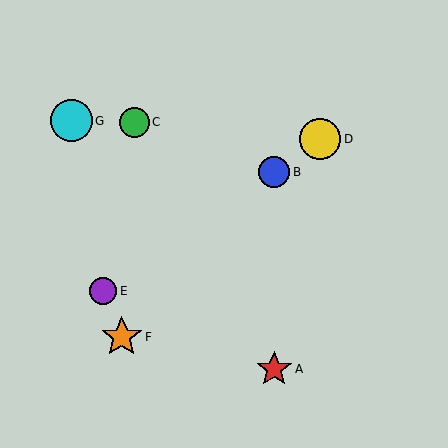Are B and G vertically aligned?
No, B is at x≈274 and G is at x≈71.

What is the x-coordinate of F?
Object F is at x≈122.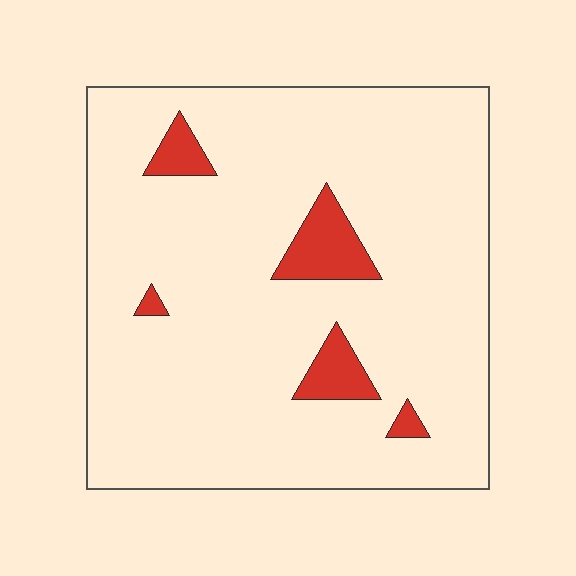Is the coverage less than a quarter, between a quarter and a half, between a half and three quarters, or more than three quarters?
Less than a quarter.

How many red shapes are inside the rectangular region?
5.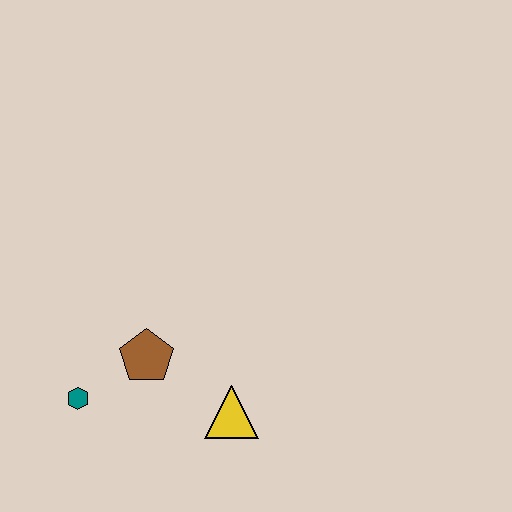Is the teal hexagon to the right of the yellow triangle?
No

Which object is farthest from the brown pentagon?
The yellow triangle is farthest from the brown pentagon.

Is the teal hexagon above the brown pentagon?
No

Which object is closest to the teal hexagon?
The brown pentagon is closest to the teal hexagon.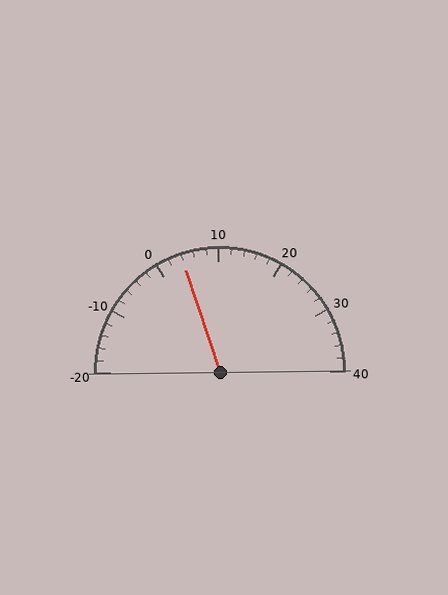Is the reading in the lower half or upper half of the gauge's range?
The reading is in the lower half of the range (-20 to 40).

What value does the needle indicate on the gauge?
The needle indicates approximately 4.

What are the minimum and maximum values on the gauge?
The gauge ranges from -20 to 40.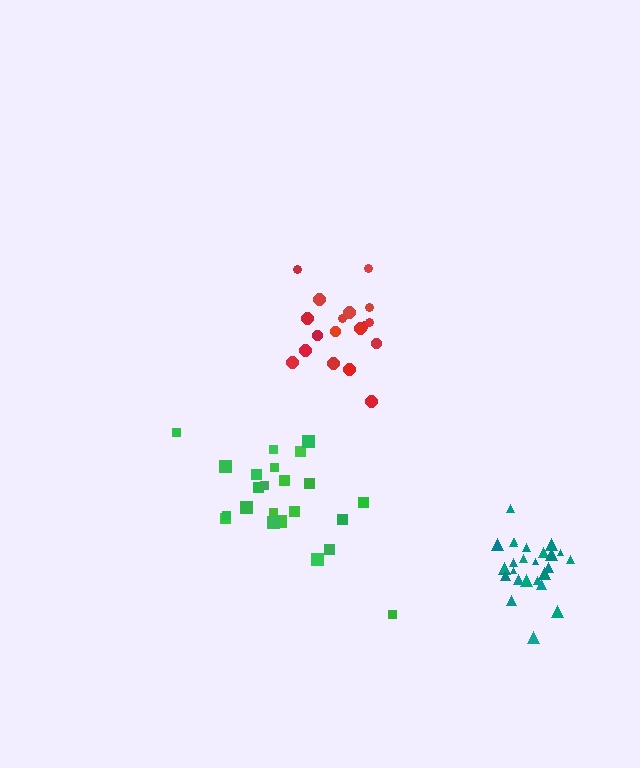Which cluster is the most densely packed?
Teal.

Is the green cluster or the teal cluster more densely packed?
Teal.